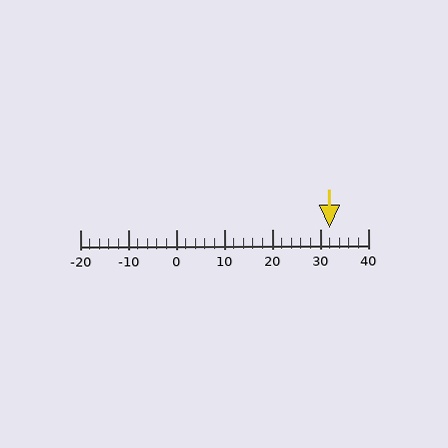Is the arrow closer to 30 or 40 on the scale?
The arrow is closer to 30.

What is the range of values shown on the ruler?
The ruler shows values from -20 to 40.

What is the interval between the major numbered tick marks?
The major tick marks are spaced 10 units apart.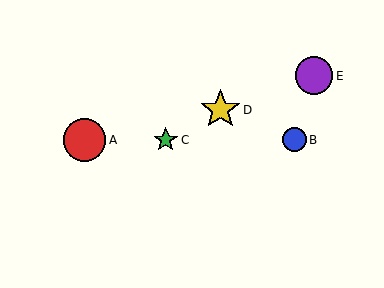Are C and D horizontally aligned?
No, C is at y≈140 and D is at y≈110.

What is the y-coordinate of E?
Object E is at y≈76.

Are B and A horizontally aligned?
Yes, both are at y≈140.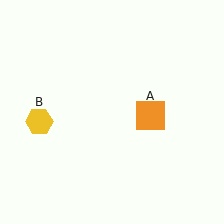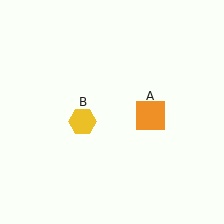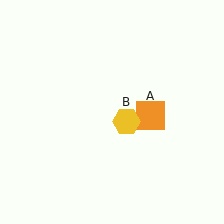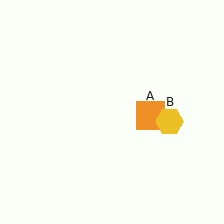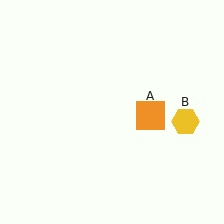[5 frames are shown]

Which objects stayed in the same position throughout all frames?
Orange square (object A) remained stationary.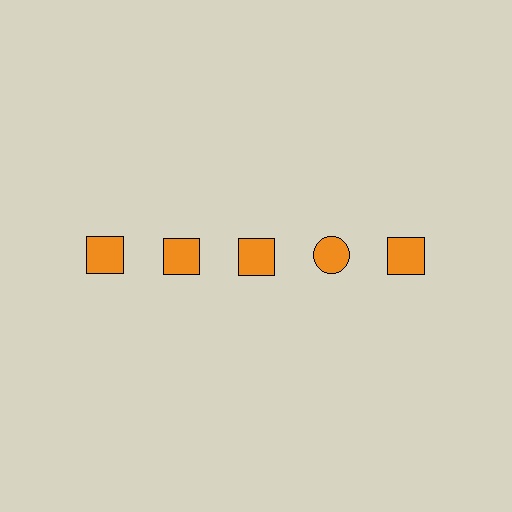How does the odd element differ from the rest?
It has a different shape: circle instead of square.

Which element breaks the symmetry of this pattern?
The orange circle in the top row, second from right column breaks the symmetry. All other shapes are orange squares.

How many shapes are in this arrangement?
There are 5 shapes arranged in a grid pattern.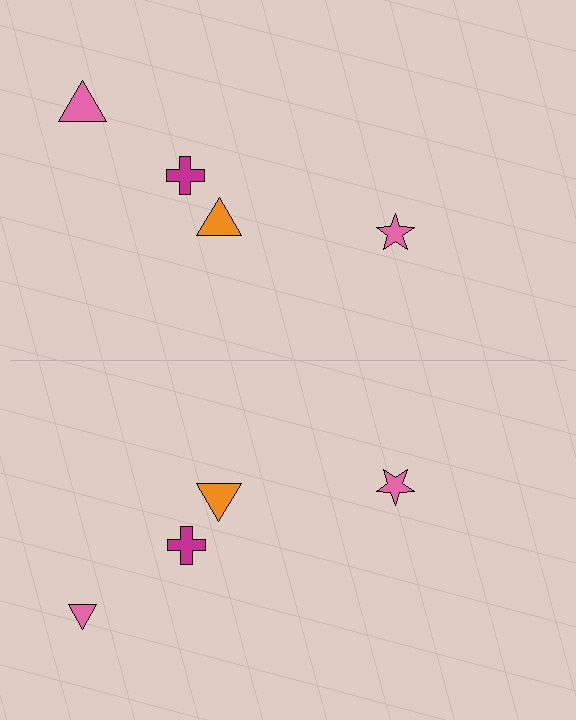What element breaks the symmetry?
The pink triangle on the bottom side has a different size than its mirror counterpart.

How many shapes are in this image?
There are 8 shapes in this image.